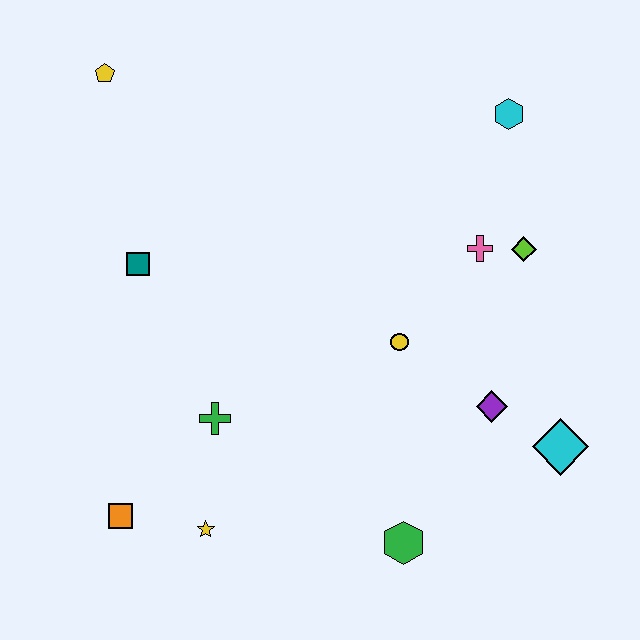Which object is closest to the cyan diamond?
The purple diamond is closest to the cyan diamond.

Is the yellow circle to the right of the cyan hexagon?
No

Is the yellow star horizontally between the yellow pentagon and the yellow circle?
Yes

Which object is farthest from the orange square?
The cyan hexagon is farthest from the orange square.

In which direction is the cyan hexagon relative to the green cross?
The cyan hexagon is above the green cross.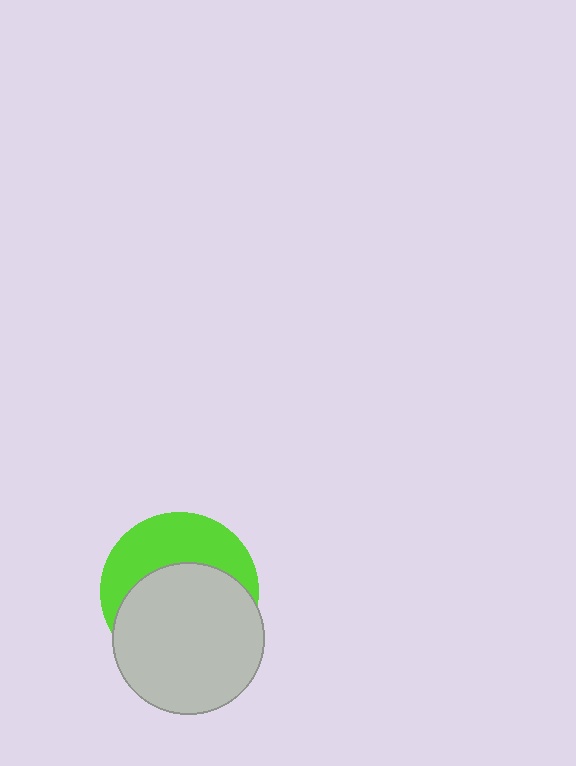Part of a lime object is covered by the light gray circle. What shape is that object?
It is a circle.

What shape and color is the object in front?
The object in front is a light gray circle.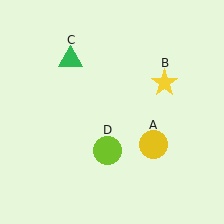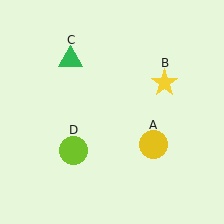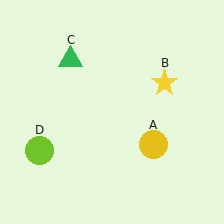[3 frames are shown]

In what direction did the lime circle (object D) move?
The lime circle (object D) moved left.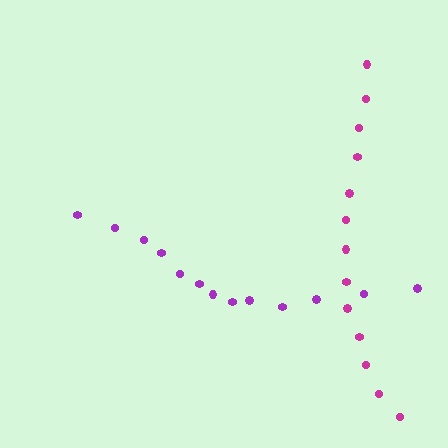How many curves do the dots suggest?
There are 2 distinct paths.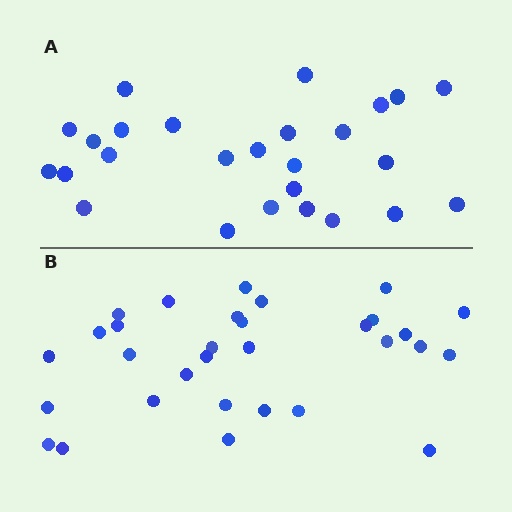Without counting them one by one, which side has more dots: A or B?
Region B (the bottom region) has more dots.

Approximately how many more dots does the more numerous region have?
Region B has about 5 more dots than region A.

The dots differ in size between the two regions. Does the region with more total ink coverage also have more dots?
No. Region A has more total ink coverage because its dots are larger, but region B actually contains more individual dots. Total area can be misleading — the number of items is what matters here.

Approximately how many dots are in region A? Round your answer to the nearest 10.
About 30 dots. (The exact count is 26, which rounds to 30.)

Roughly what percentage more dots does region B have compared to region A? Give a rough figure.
About 20% more.